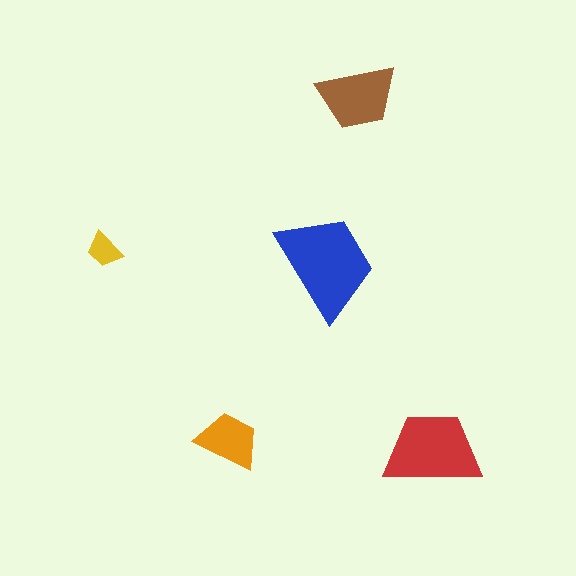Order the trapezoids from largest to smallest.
the blue one, the red one, the brown one, the orange one, the yellow one.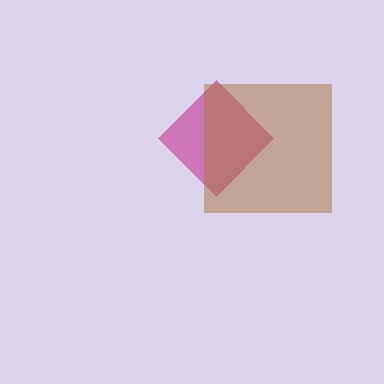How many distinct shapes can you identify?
There are 2 distinct shapes: a magenta diamond, a brown square.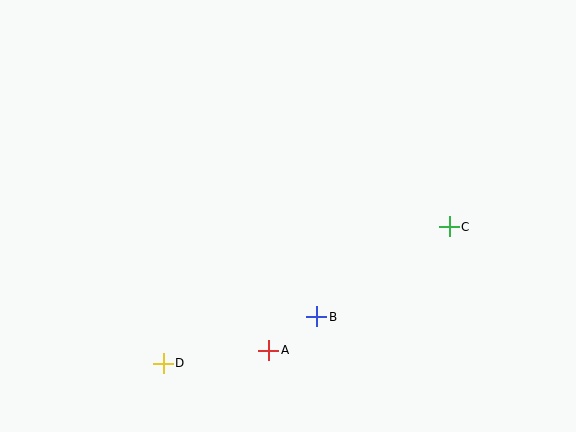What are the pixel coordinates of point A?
Point A is at (269, 350).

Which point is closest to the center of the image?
Point B at (317, 317) is closest to the center.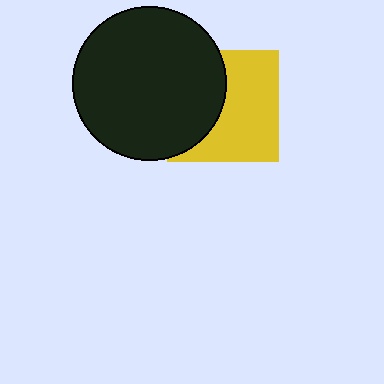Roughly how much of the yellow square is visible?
About half of it is visible (roughly 58%).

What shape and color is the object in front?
The object in front is a black circle.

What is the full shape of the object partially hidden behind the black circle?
The partially hidden object is a yellow square.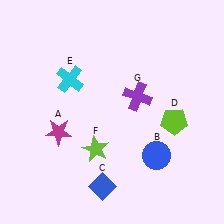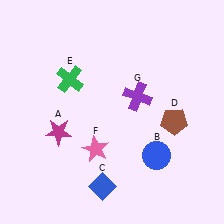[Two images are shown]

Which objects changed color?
D changed from lime to brown. E changed from cyan to green. F changed from lime to pink.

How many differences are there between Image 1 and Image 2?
There are 3 differences between the two images.